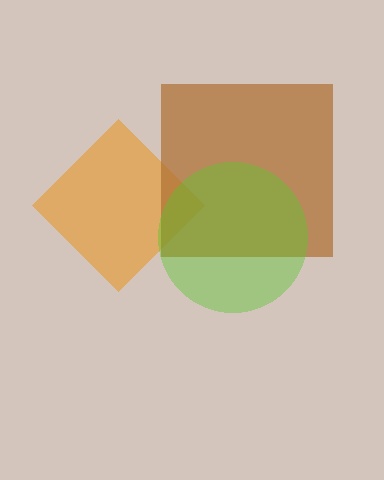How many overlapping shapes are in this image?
There are 3 overlapping shapes in the image.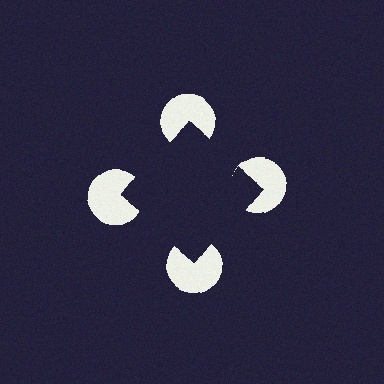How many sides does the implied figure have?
4 sides.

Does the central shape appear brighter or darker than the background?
It typically appears slightly darker than the background, even though no actual brightness change is drawn.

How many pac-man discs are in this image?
There are 4 — one at each vertex of the illusory square.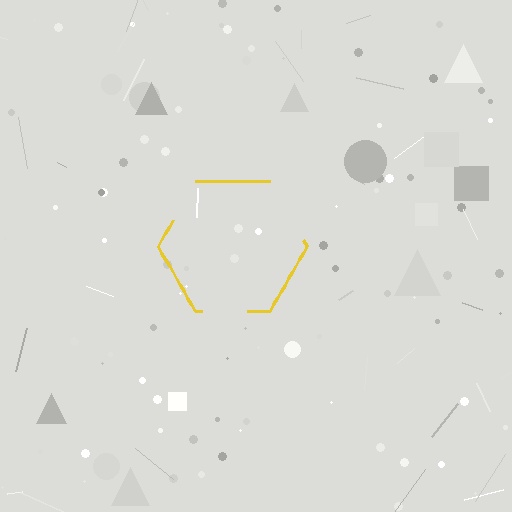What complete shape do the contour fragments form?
The contour fragments form a hexagon.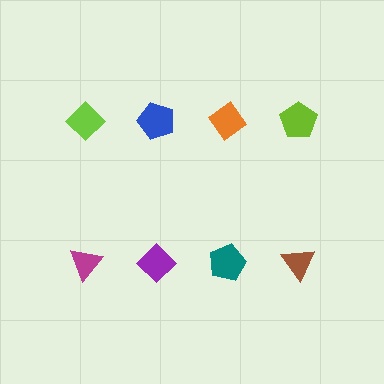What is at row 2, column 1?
A magenta triangle.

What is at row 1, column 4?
A lime pentagon.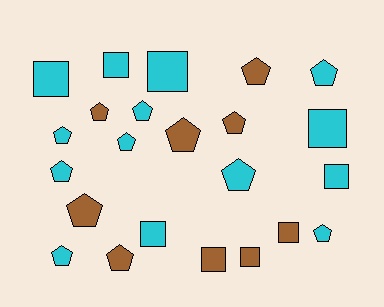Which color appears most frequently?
Cyan, with 14 objects.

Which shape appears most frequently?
Pentagon, with 14 objects.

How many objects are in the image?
There are 23 objects.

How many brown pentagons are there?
There are 6 brown pentagons.